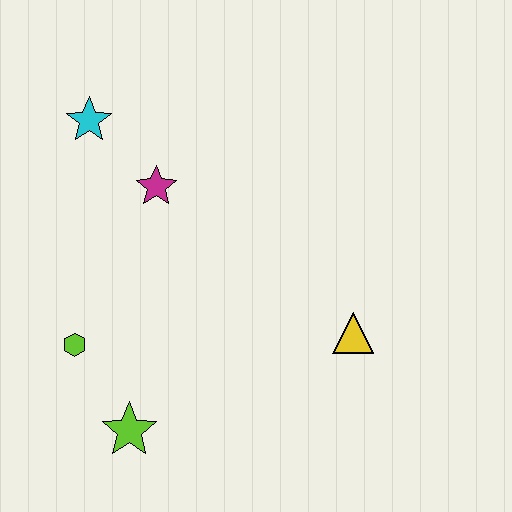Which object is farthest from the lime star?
The cyan star is farthest from the lime star.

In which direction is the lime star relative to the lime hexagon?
The lime star is below the lime hexagon.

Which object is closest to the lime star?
The lime hexagon is closest to the lime star.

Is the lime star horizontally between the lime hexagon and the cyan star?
No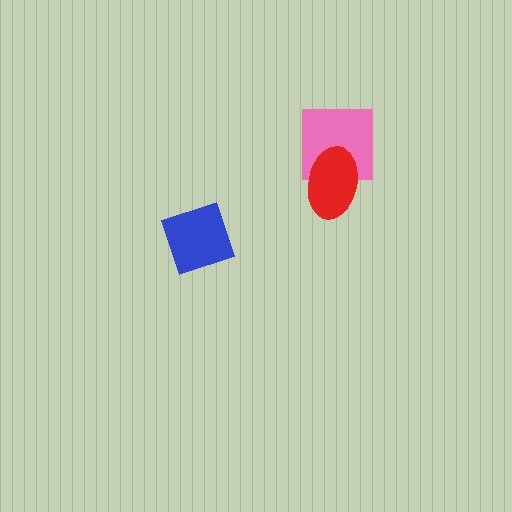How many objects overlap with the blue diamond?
0 objects overlap with the blue diamond.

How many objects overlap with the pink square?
1 object overlaps with the pink square.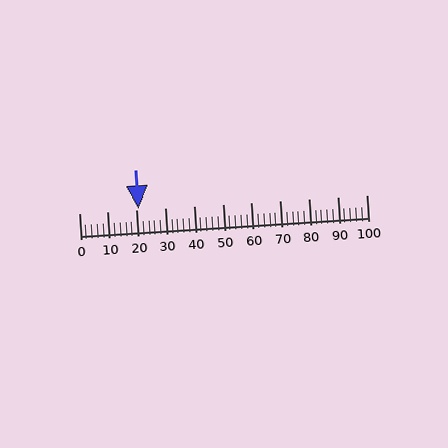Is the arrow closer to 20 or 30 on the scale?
The arrow is closer to 20.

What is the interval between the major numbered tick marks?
The major tick marks are spaced 10 units apart.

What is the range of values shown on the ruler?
The ruler shows values from 0 to 100.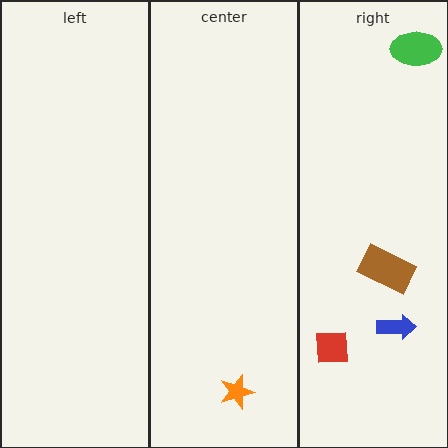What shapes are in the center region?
The orange star.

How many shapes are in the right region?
4.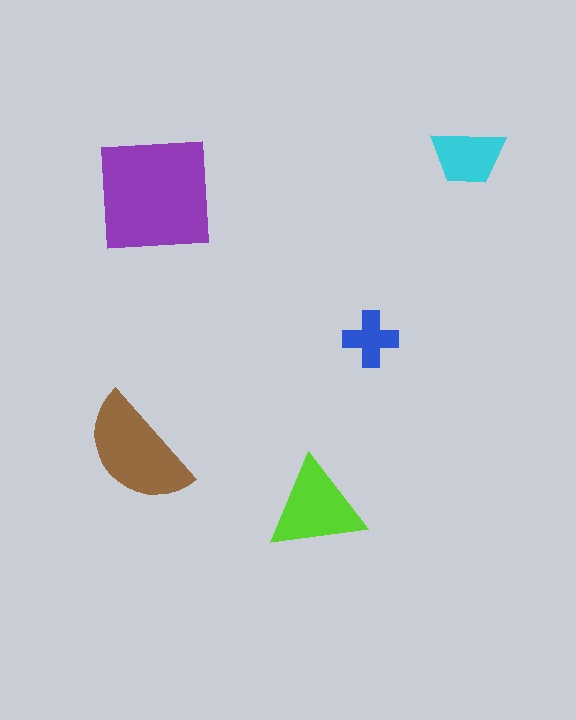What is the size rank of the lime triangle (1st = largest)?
3rd.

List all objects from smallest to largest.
The blue cross, the cyan trapezoid, the lime triangle, the brown semicircle, the purple square.